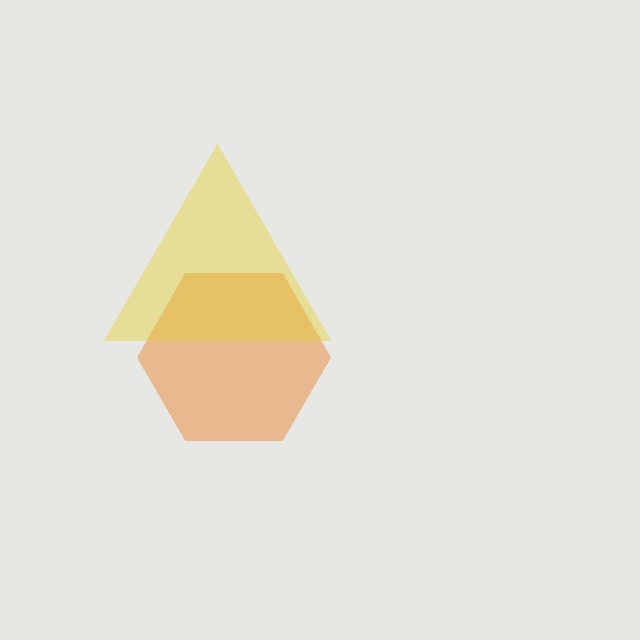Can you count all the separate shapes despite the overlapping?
Yes, there are 2 separate shapes.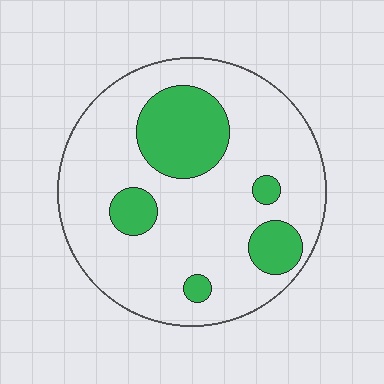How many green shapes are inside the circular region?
5.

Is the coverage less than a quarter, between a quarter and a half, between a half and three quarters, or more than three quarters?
Less than a quarter.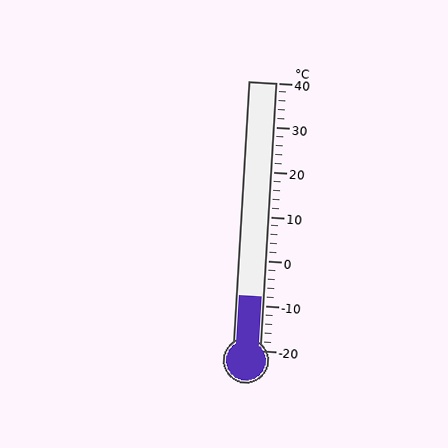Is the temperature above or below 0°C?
The temperature is below 0°C.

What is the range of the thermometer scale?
The thermometer scale ranges from -20°C to 40°C.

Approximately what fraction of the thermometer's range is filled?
The thermometer is filled to approximately 20% of its range.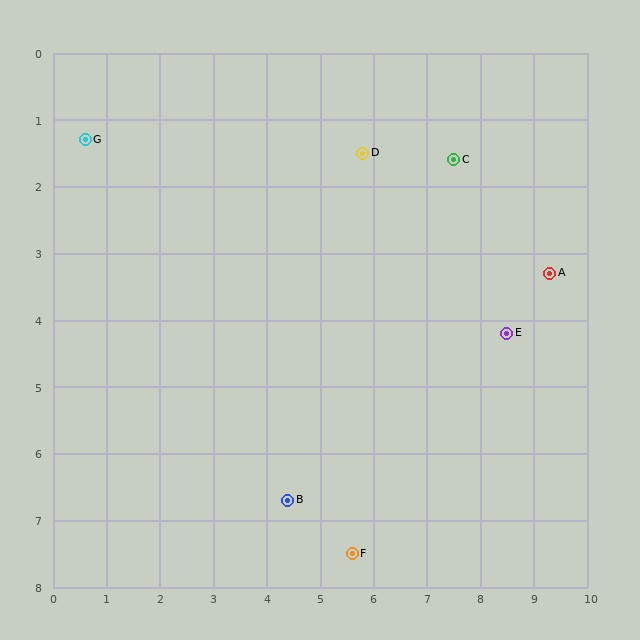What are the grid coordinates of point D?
Point D is at approximately (5.8, 1.5).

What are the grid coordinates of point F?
Point F is at approximately (5.6, 7.5).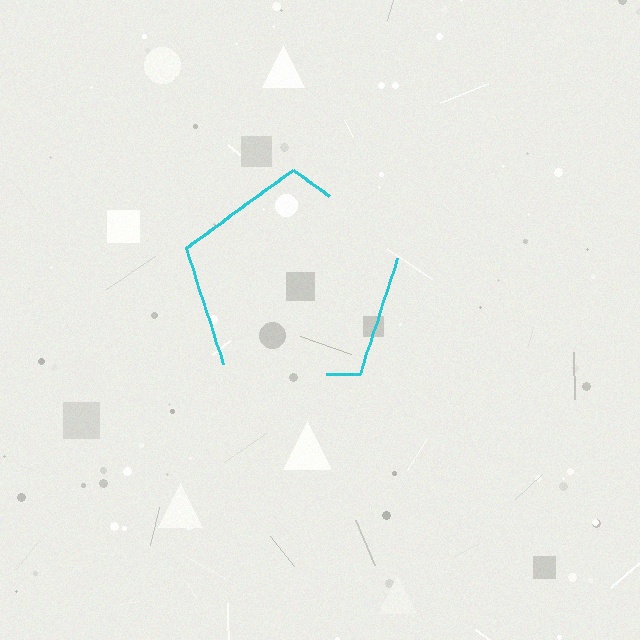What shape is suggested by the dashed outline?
The dashed outline suggests a pentagon.